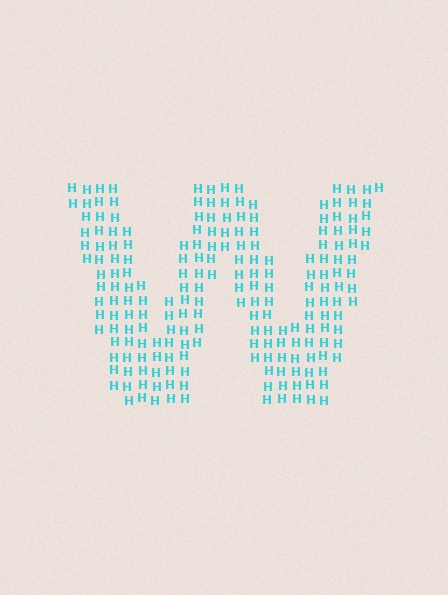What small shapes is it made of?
It is made of small letter H's.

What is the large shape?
The large shape is the letter W.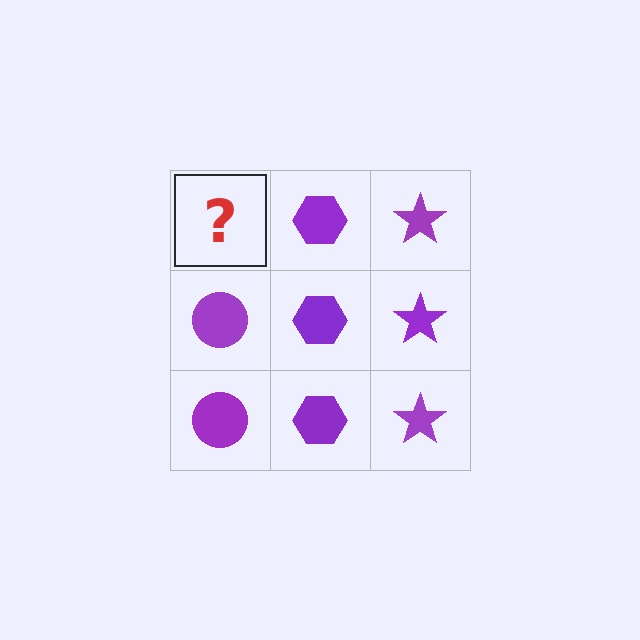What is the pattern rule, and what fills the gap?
The rule is that each column has a consistent shape. The gap should be filled with a purple circle.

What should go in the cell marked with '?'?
The missing cell should contain a purple circle.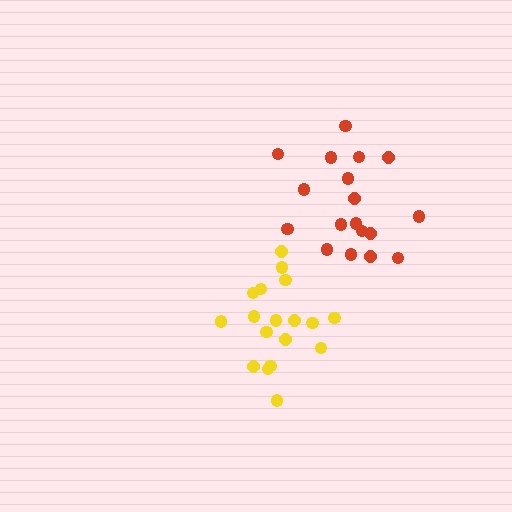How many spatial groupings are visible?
There are 2 spatial groupings.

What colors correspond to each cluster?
The clusters are colored: red, yellow.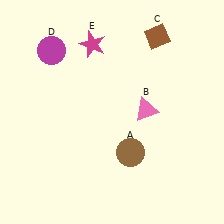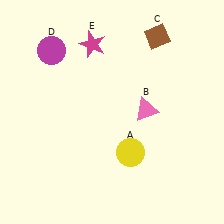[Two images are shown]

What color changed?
The circle (A) changed from brown in Image 1 to yellow in Image 2.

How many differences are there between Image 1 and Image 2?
There is 1 difference between the two images.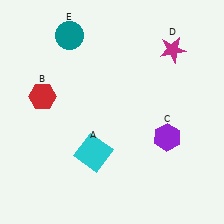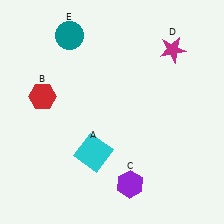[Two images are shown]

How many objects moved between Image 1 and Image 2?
1 object moved between the two images.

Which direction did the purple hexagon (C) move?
The purple hexagon (C) moved down.